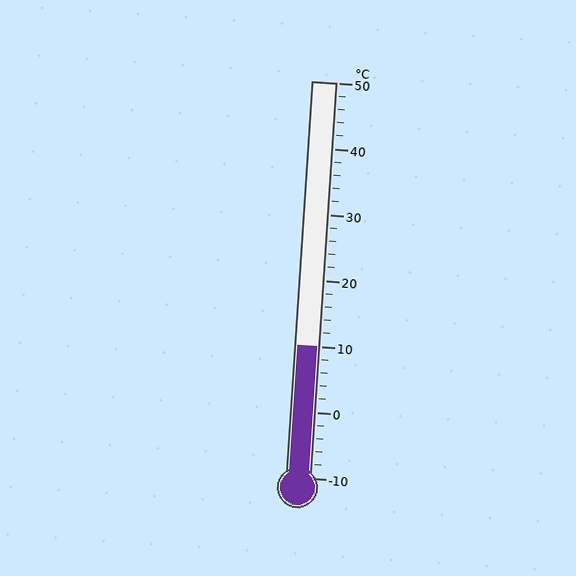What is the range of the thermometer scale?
The thermometer scale ranges from -10°C to 50°C.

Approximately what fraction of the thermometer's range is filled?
The thermometer is filled to approximately 35% of its range.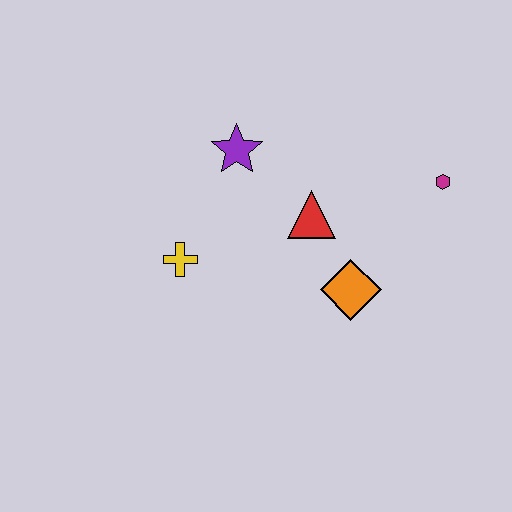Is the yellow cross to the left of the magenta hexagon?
Yes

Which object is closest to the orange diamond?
The red triangle is closest to the orange diamond.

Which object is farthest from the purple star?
The magenta hexagon is farthest from the purple star.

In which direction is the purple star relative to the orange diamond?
The purple star is above the orange diamond.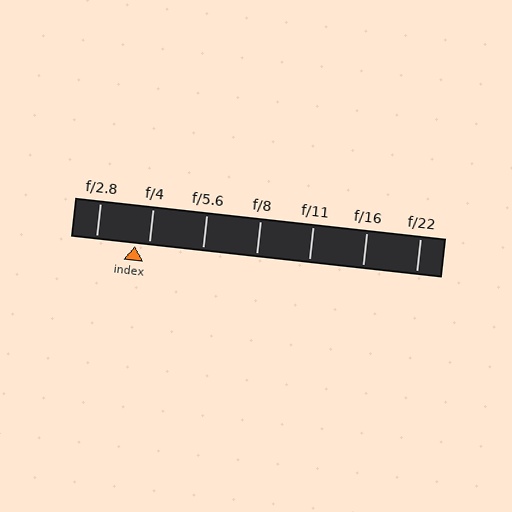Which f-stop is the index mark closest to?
The index mark is closest to f/4.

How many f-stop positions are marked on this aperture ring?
There are 7 f-stop positions marked.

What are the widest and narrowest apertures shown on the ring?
The widest aperture shown is f/2.8 and the narrowest is f/22.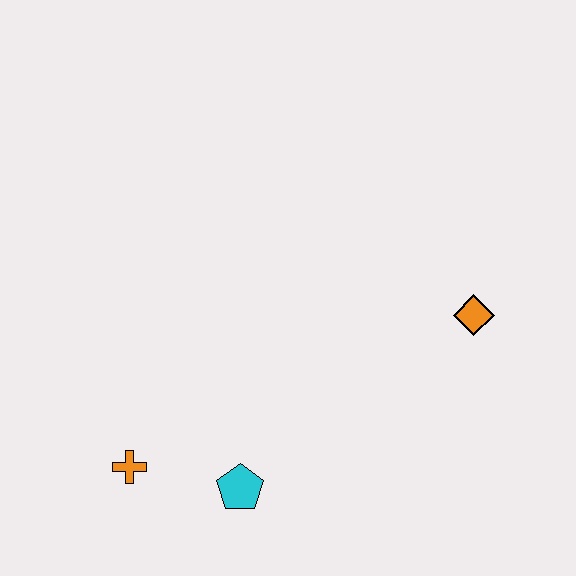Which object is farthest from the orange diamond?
The orange cross is farthest from the orange diamond.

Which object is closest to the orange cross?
The cyan pentagon is closest to the orange cross.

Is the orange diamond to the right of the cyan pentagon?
Yes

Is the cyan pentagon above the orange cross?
No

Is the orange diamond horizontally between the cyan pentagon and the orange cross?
No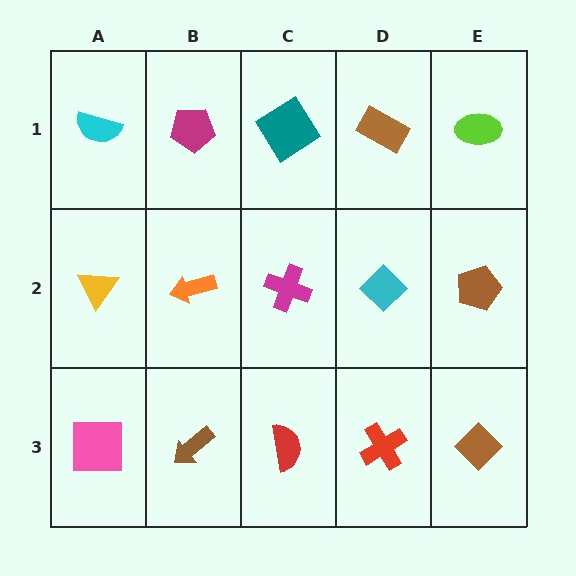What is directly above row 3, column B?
An orange arrow.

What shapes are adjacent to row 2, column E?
A lime ellipse (row 1, column E), a brown diamond (row 3, column E), a cyan diamond (row 2, column D).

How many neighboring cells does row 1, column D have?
3.